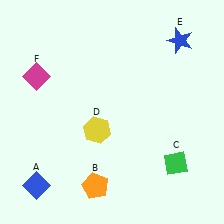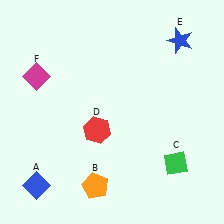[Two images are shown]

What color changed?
The hexagon (D) changed from yellow in Image 1 to red in Image 2.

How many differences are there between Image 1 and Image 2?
There is 1 difference between the two images.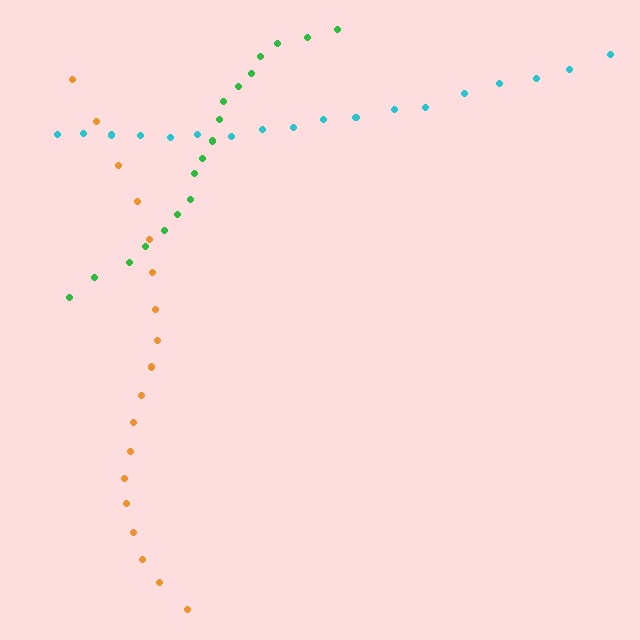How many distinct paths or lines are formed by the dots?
There are 3 distinct paths.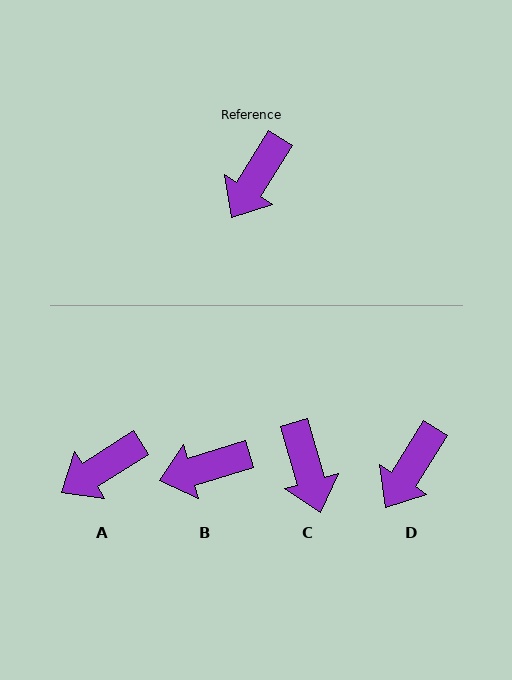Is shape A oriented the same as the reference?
No, it is off by about 26 degrees.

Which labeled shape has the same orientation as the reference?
D.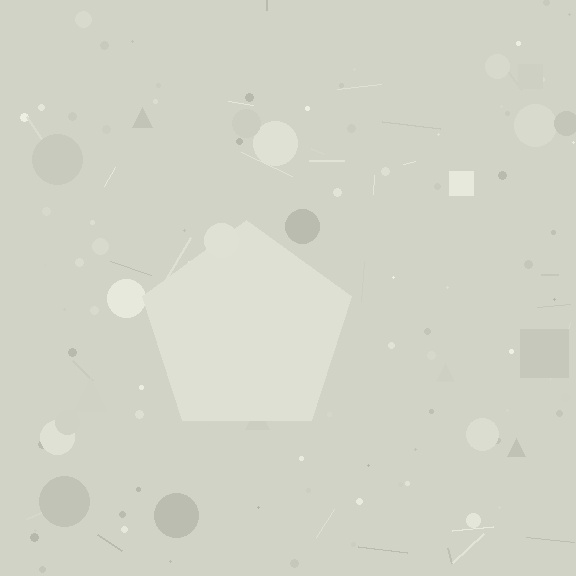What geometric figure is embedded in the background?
A pentagon is embedded in the background.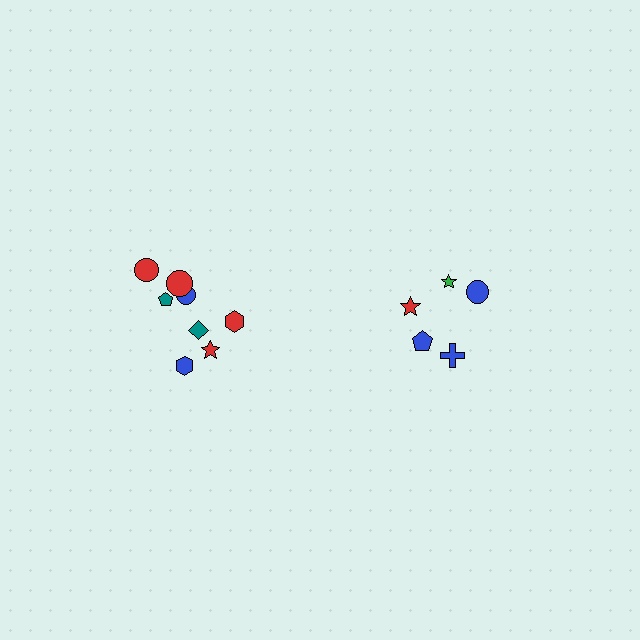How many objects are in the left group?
There are 8 objects.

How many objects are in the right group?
There are 5 objects.